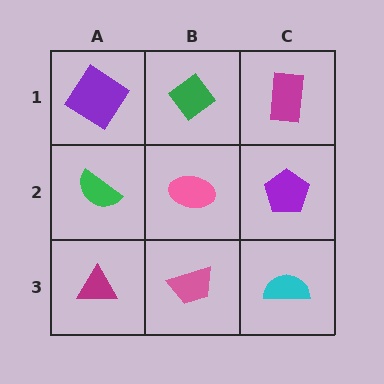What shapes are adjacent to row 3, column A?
A green semicircle (row 2, column A), a pink trapezoid (row 3, column B).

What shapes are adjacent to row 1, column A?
A green semicircle (row 2, column A), a green diamond (row 1, column B).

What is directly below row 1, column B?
A pink ellipse.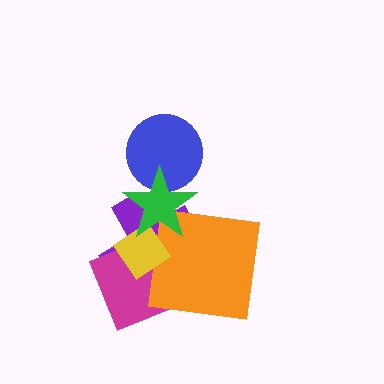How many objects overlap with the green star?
4 objects overlap with the green star.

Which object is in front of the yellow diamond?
The green star is in front of the yellow diamond.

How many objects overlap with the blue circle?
1 object overlaps with the blue circle.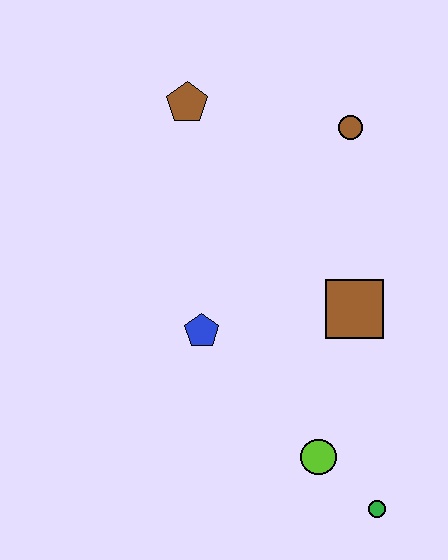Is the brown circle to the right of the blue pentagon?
Yes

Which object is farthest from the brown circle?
The green circle is farthest from the brown circle.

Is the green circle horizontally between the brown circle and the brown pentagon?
No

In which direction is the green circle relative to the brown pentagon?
The green circle is below the brown pentagon.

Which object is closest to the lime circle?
The green circle is closest to the lime circle.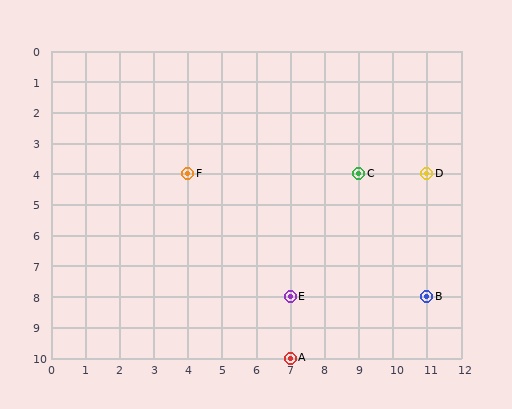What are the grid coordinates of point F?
Point F is at grid coordinates (4, 4).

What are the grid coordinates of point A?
Point A is at grid coordinates (7, 10).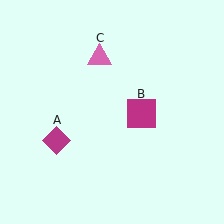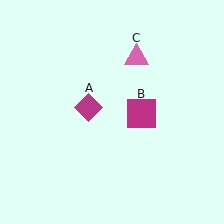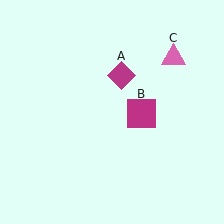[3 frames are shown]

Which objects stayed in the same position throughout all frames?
Magenta square (object B) remained stationary.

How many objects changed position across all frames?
2 objects changed position: magenta diamond (object A), pink triangle (object C).